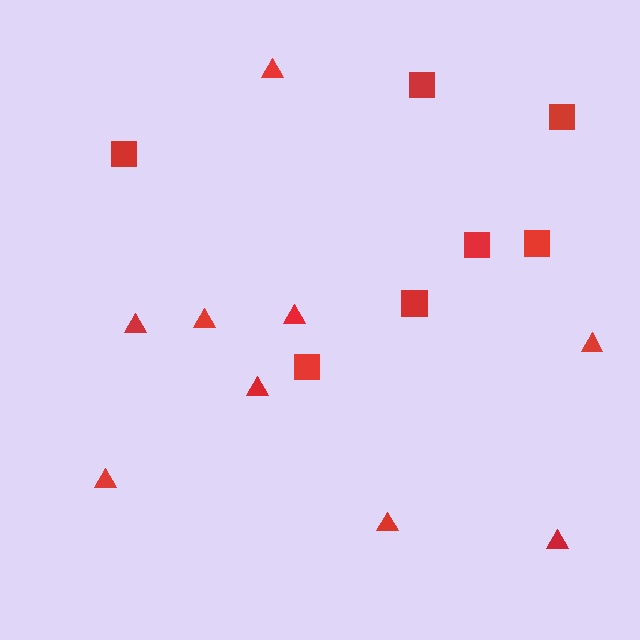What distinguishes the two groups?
There are 2 groups: one group of squares (7) and one group of triangles (9).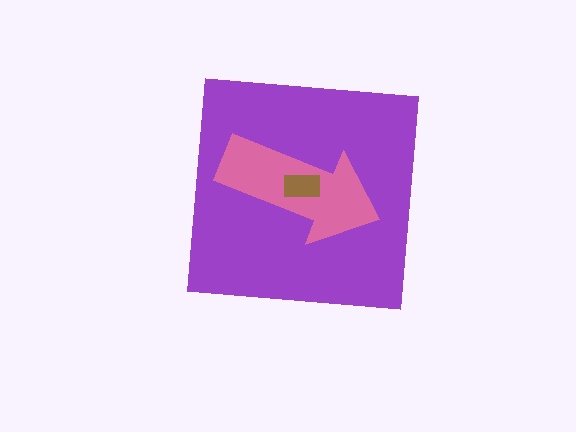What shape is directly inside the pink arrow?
The brown rectangle.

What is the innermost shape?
The brown rectangle.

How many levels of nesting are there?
3.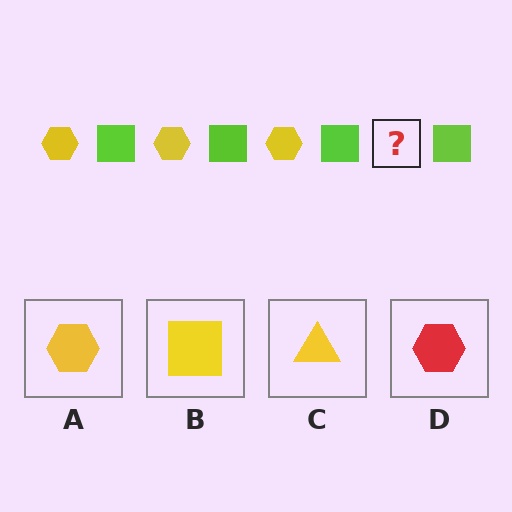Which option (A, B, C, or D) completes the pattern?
A.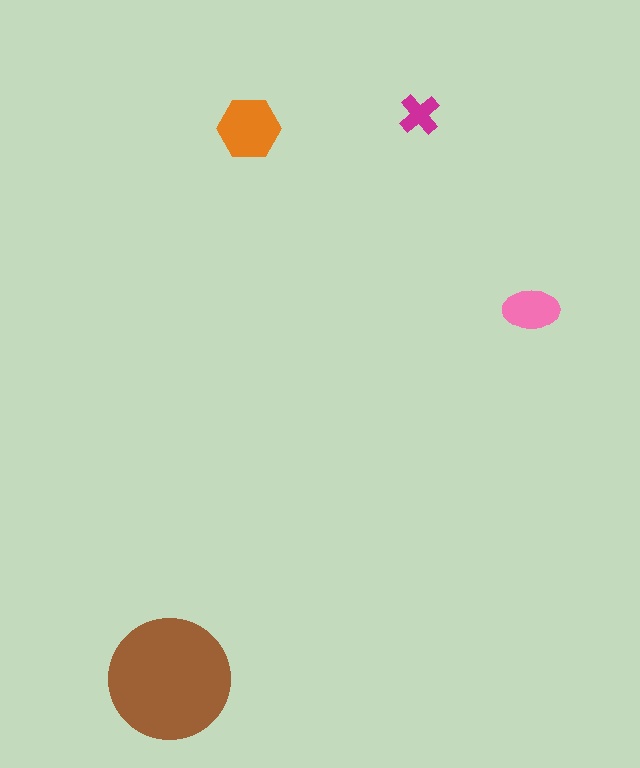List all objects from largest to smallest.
The brown circle, the orange hexagon, the pink ellipse, the magenta cross.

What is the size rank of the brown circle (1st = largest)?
1st.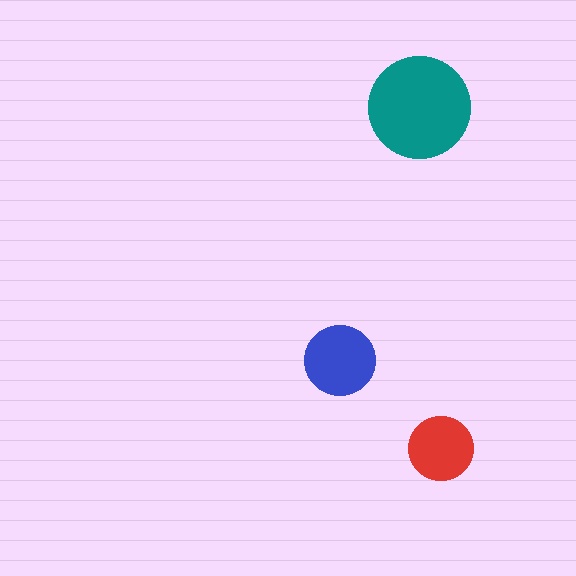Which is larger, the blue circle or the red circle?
The blue one.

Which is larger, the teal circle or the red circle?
The teal one.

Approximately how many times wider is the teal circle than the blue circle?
About 1.5 times wider.